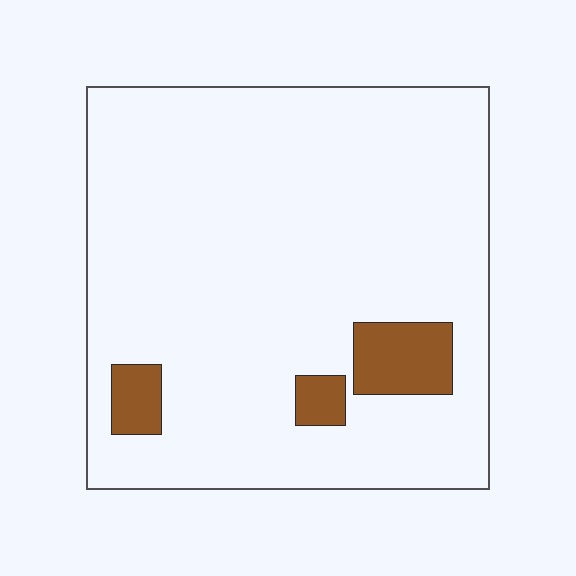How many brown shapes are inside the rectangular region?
3.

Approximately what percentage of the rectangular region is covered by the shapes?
Approximately 10%.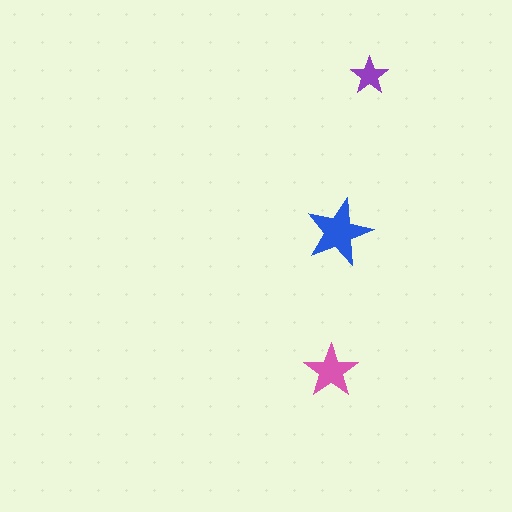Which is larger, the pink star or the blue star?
The blue one.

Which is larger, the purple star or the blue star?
The blue one.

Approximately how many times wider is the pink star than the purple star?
About 1.5 times wider.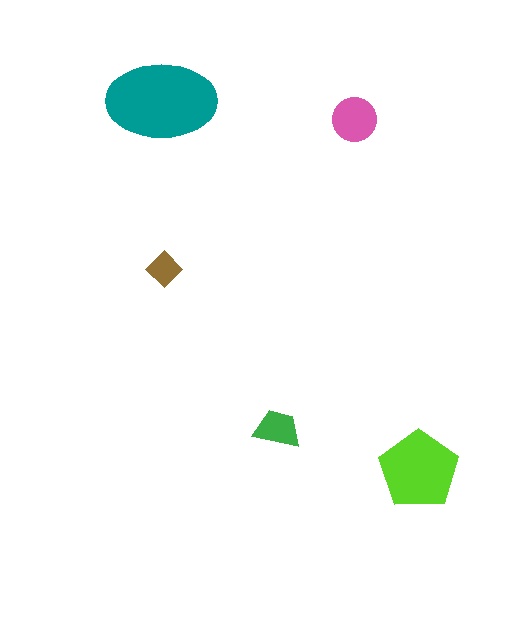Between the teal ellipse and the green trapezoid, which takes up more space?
The teal ellipse.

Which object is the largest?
The teal ellipse.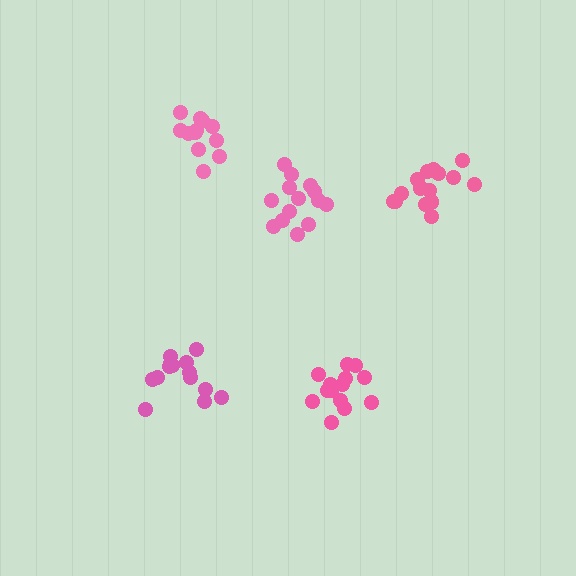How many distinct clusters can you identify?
There are 5 distinct clusters.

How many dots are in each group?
Group 1: 14 dots, Group 2: 14 dots, Group 3: 14 dots, Group 4: 12 dots, Group 5: 17 dots (71 total).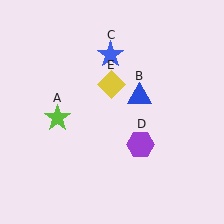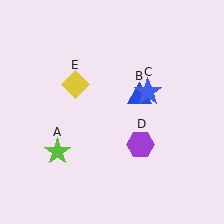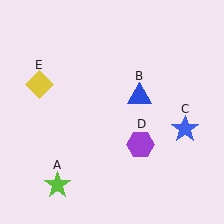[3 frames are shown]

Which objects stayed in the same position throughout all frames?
Blue triangle (object B) and purple hexagon (object D) remained stationary.